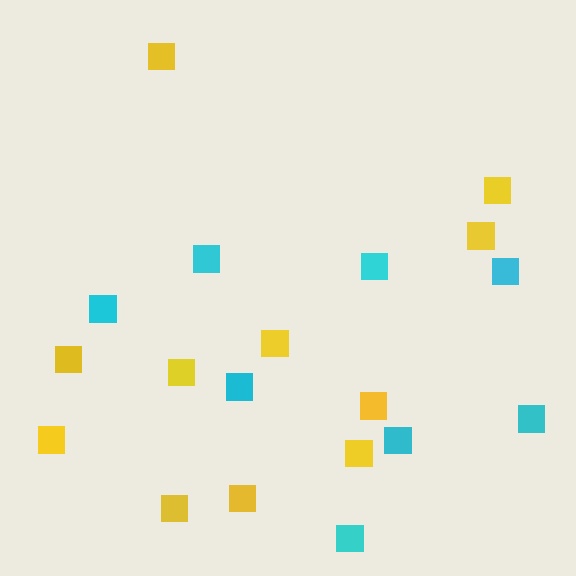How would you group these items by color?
There are 2 groups: one group of cyan squares (8) and one group of yellow squares (11).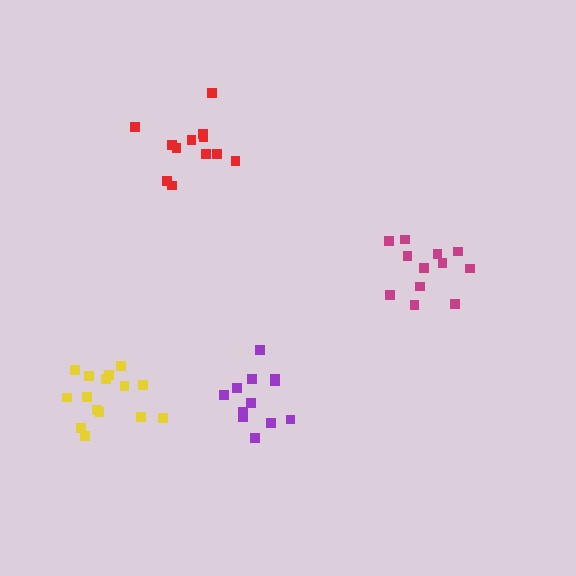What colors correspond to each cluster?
The clusters are colored: yellow, magenta, red, purple.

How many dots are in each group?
Group 1: 15 dots, Group 2: 12 dots, Group 3: 12 dots, Group 4: 12 dots (51 total).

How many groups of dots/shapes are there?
There are 4 groups.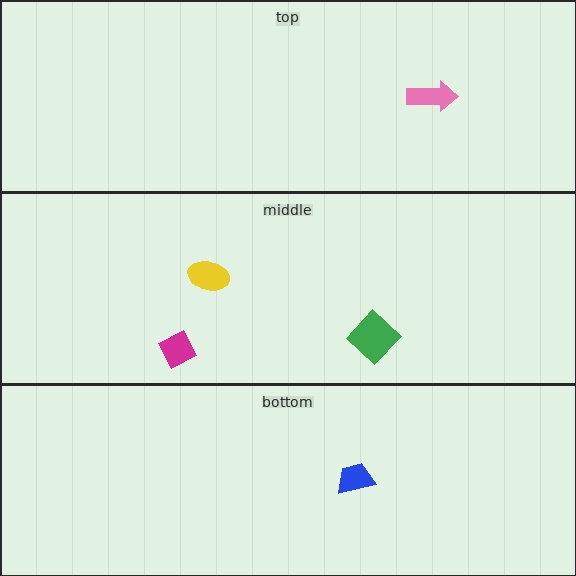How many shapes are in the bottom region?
1.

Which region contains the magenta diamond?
The middle region.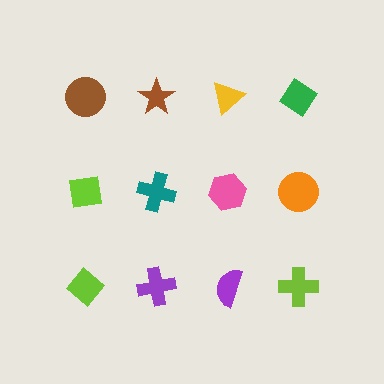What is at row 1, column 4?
A green diamond.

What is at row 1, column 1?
A brown circle.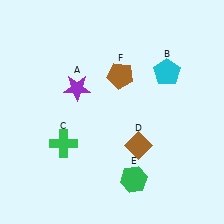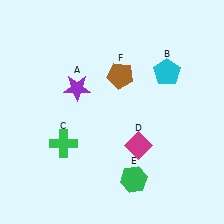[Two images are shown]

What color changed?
The diamond (D) changed from brown in Image 1 to magenta in Image 2.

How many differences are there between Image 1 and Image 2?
There is 1 difference between the two images.